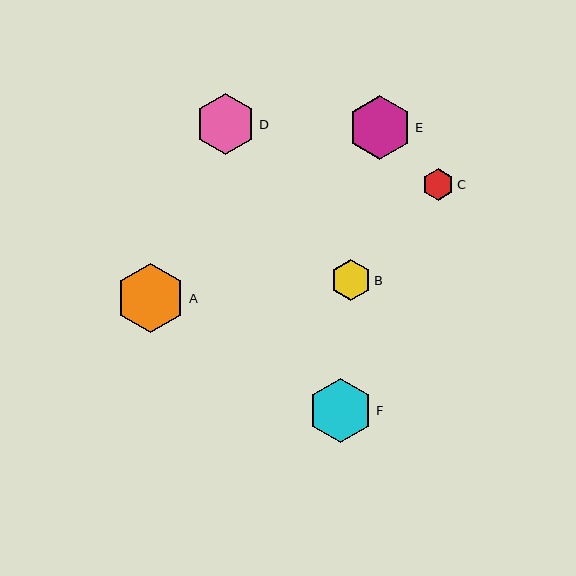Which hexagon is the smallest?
Hexagon C is the smallest with a size of approximately 32 pixels.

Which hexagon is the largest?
Hexagon A is the largest with a size of approximately 70 pixels.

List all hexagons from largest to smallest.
From largest to smallest: A, F, E, D, B, C.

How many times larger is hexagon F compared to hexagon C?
Hexagon F is approximately 2.0 times the size of hexagon C.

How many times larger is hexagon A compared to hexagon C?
Hexagon A is approximately 2.2 times the size of hexagon C.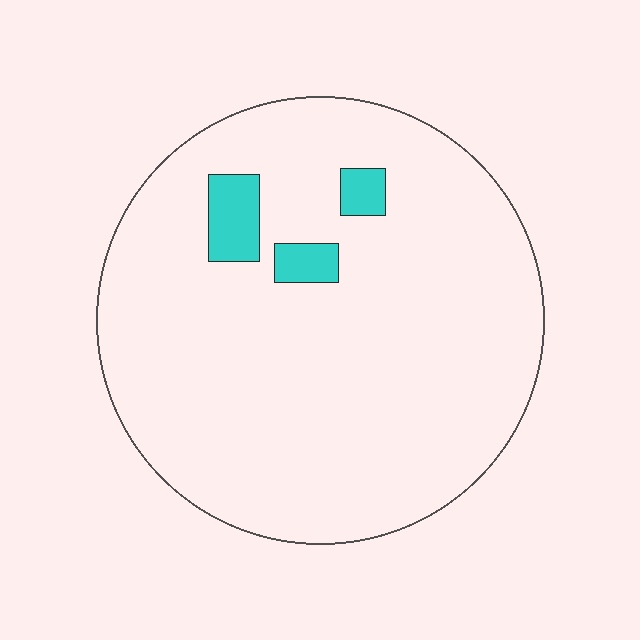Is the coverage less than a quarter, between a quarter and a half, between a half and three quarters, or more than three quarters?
Less than a quarter.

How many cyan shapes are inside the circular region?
3.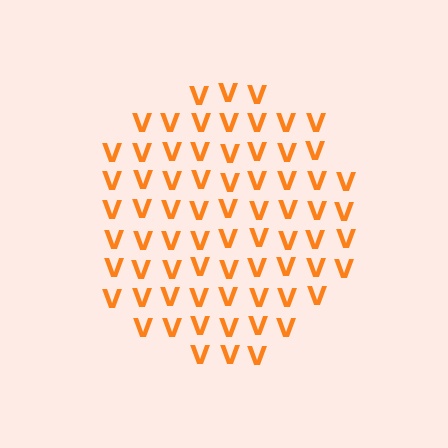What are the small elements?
The small elements are letter V's.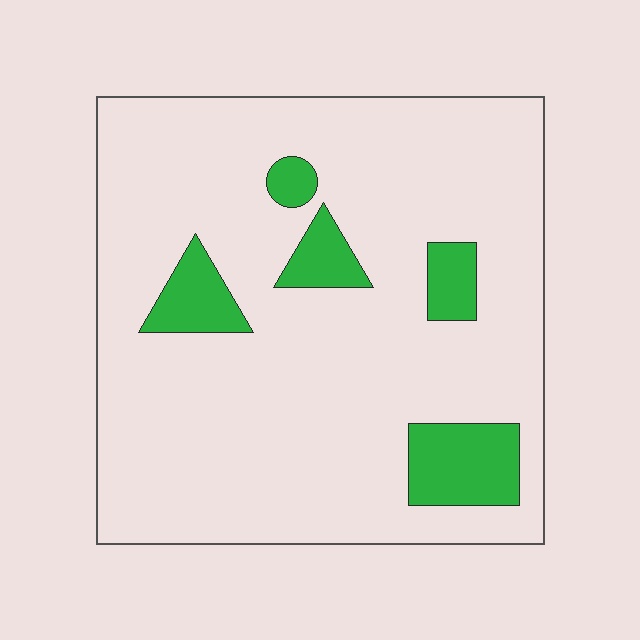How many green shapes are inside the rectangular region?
5.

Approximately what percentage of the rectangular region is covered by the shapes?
Approximately 15%.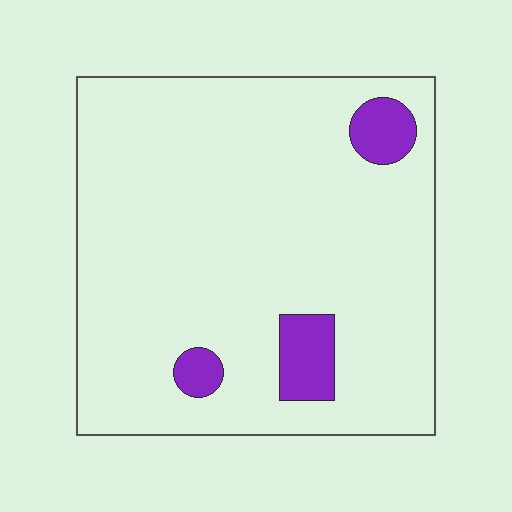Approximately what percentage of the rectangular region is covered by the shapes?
Approximately 10%.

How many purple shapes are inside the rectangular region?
3.